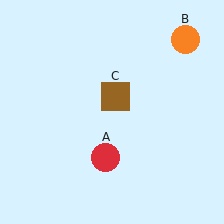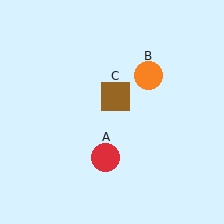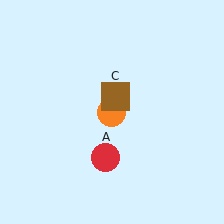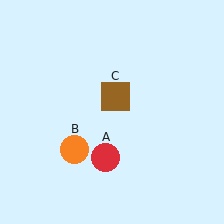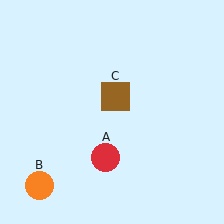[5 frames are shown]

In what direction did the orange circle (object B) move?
The orange circle (object B) moved down and to the left.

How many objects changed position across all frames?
1 object changed position: orange circle (object B).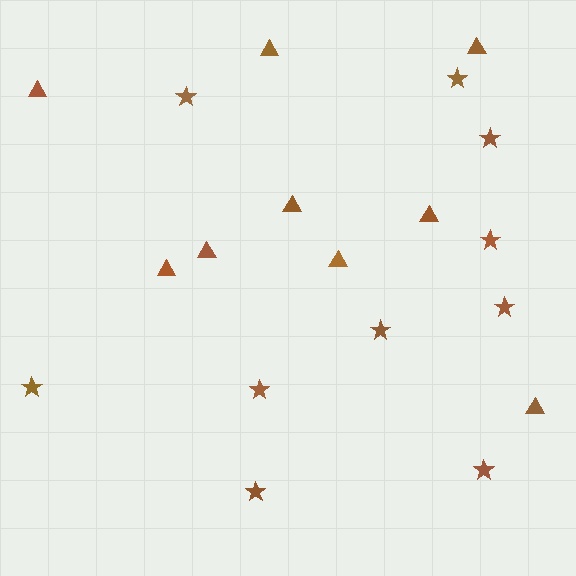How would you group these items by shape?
There are 2 groups: one group of stars (10) and one group of triangles (9).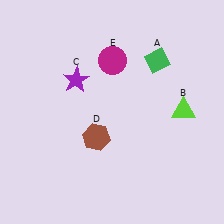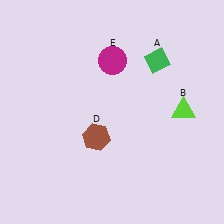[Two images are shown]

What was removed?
The purple star (C) was removed in Image 2.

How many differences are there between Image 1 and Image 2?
There is 1 difference between the two images.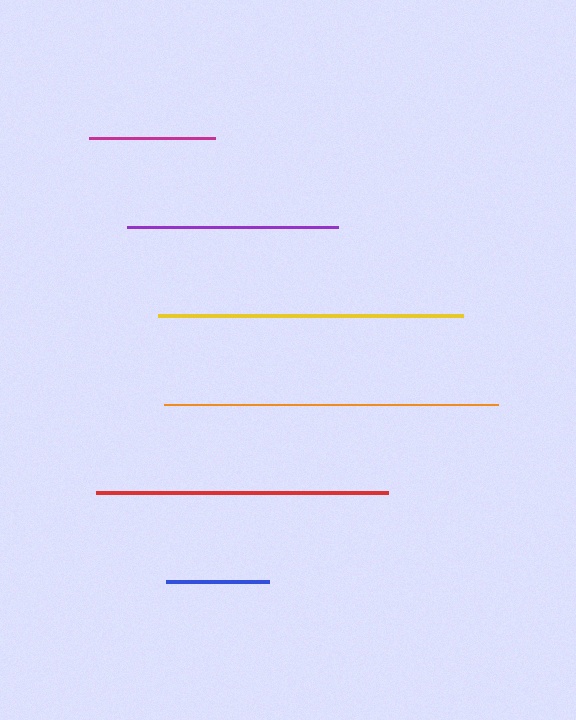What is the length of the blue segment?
The blue segment is approximately 103 pixels long.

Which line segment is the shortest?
The blue line is the shortest at approximately 103 pixels.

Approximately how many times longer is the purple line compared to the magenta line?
The purple line is approximately 1.7 times the length of the magenta line.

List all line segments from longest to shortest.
From longest to shortest: orange, yellow, red, purple, magenta, blue.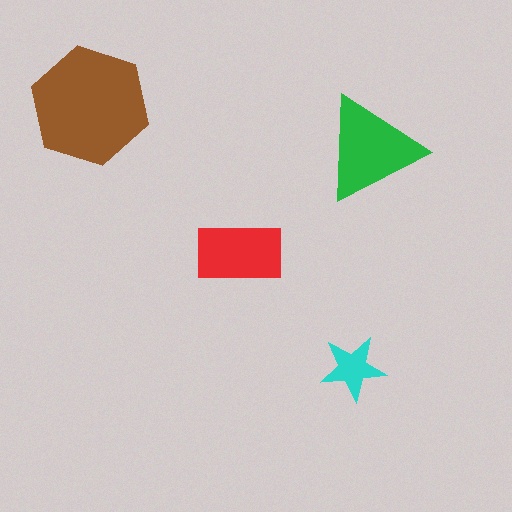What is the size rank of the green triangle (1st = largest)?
2nd.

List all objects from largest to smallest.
The brown hexagon, the green triangle, the red rectangle, the cyan star.